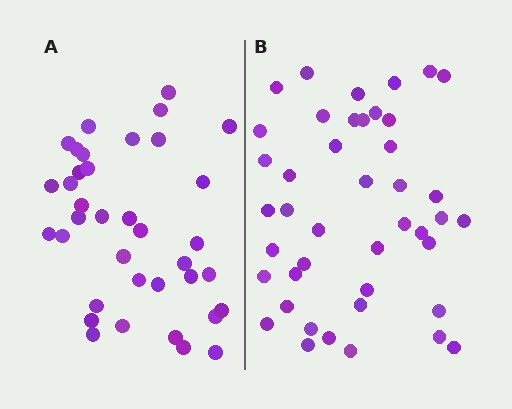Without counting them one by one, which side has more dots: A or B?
Region B (the right region) has more dots.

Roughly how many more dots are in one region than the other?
Region B has about 6 more dots than region A.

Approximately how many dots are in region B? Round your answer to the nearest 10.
About 40 dots. (The exact count is 43, which rounds to 40.)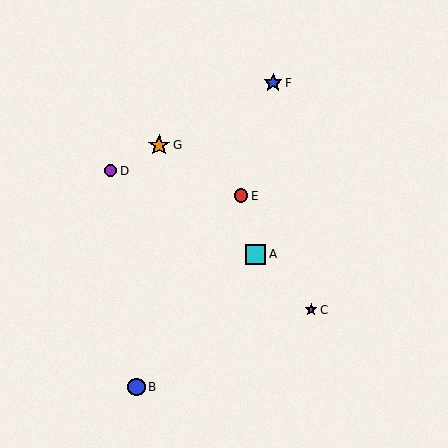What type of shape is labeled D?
Shape D is a purple circle.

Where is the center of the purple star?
The center of the purple star is at (311, 310).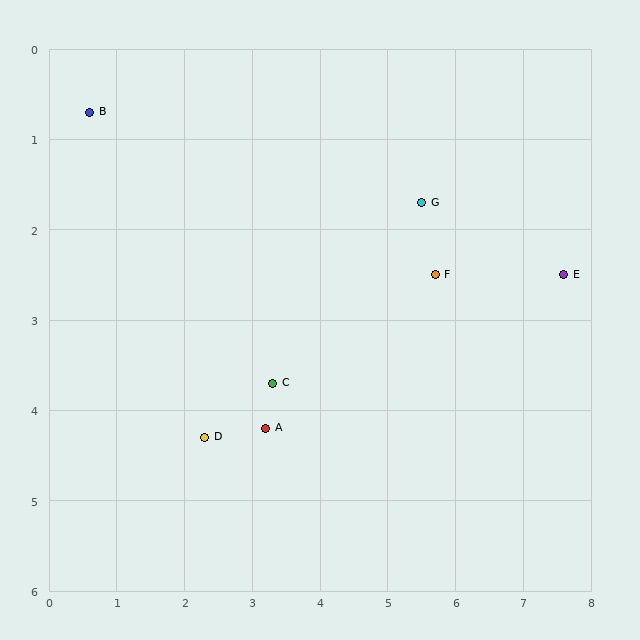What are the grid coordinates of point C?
Point C is at approximately (3.3, 3.7).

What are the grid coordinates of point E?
Point E is at approximately (7.6, 2.5).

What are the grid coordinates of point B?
Point B is at approximately (0.6, 0.7).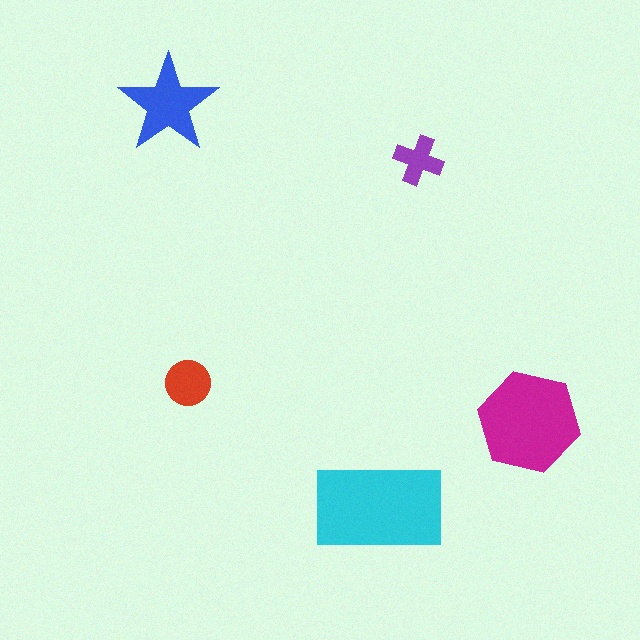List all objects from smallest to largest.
The purple cross, the red circle, the blue star, the magenta hexagon, the cyan rectangle.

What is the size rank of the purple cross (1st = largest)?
5th.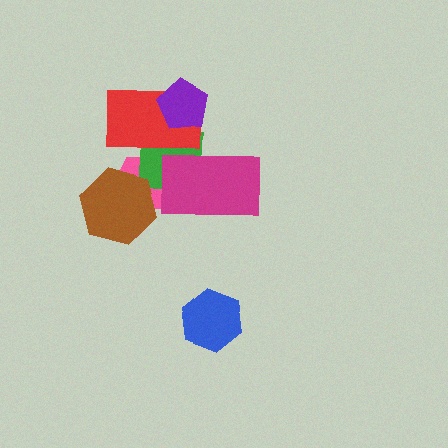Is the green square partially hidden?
Yes, it is partially covered by another shape.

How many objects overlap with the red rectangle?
3 objects overlap with the red rectangle.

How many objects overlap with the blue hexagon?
0 objects overlap with the blue hexagon.